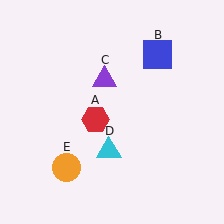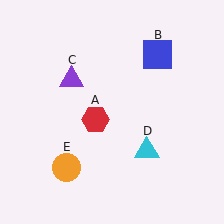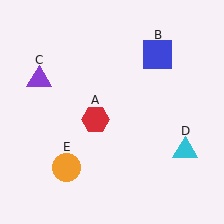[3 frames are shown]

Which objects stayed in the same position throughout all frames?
Red hexagon (object A) and blue square (object B) and orange circle (object E) remained stationary.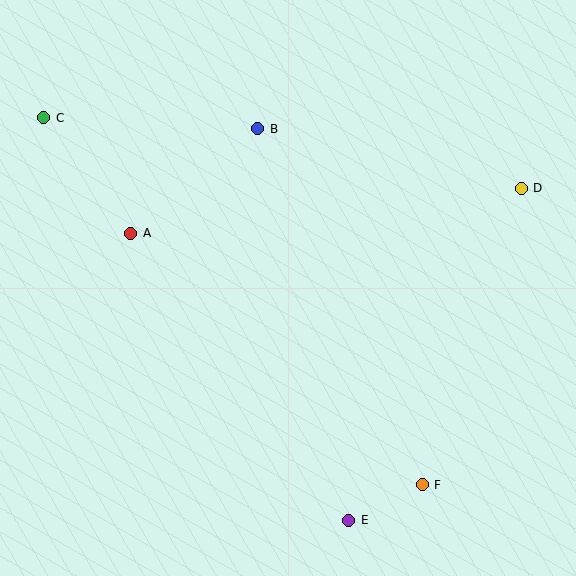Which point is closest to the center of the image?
Point B at (258, 129) is closest to the center.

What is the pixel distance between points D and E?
The distance between D and E is 375 pixels.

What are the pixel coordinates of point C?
Point C is at (44, 118).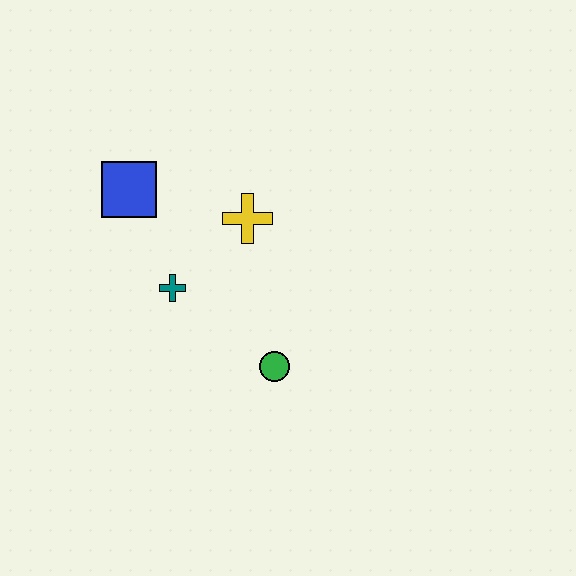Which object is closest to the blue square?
The teal cross is closest to the blue square.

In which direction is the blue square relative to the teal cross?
The blue square is above the teal cross.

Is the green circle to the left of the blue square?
No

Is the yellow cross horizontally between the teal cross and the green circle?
Yes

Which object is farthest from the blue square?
The green circle is farthest from the blue square.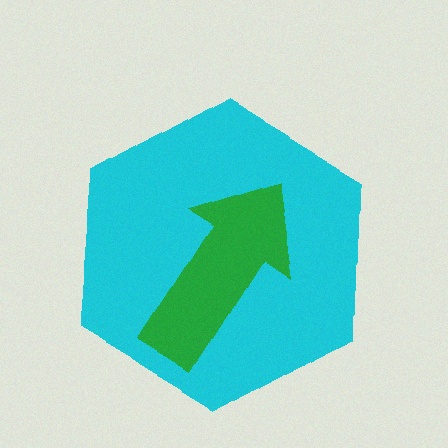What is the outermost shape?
The cyan hexagon.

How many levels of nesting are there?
2.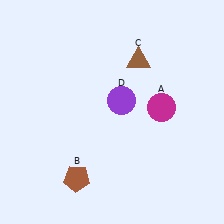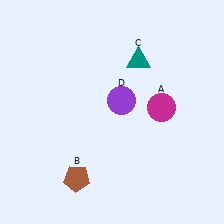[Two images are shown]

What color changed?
The triangle (C) changed from brown in Image 1 to teal in Image 2.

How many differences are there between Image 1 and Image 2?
There is 1 difference between the two images.